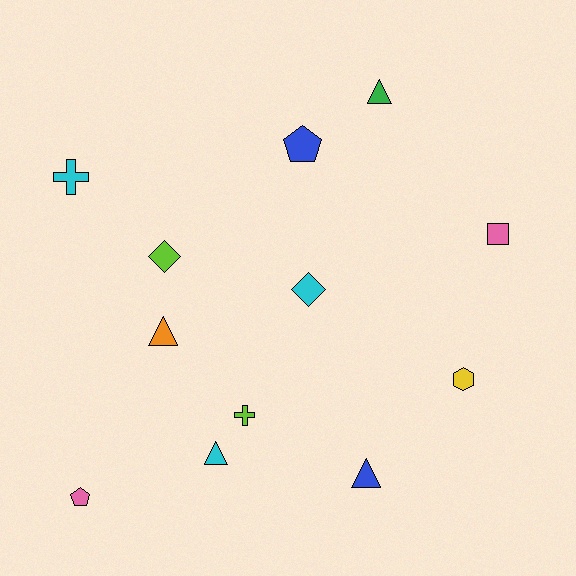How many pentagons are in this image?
There are 2 pentagons.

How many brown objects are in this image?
There are no brown objects.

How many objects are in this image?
There are 12 objects.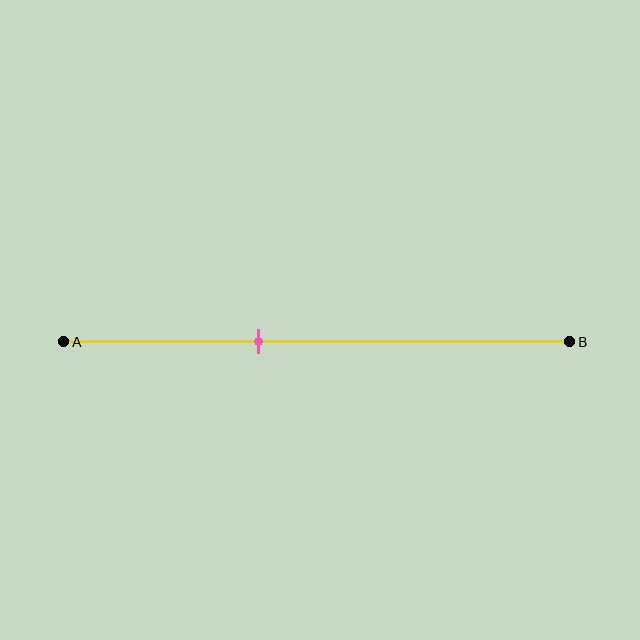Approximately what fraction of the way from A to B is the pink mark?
The pink mark is approximately 40% of the way from A to B.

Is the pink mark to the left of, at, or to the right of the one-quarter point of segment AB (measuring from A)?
The pink mark is to the right of the one-quarter point of segment AB.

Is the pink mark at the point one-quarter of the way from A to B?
No, the mark is at about 40% from A, not at the 25% one-quarter point.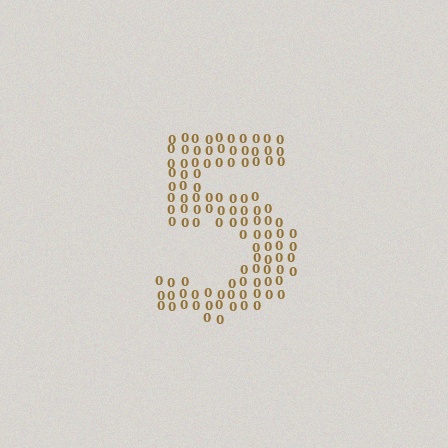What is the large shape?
The large shape is the digit 5.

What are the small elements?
The small elements are digit 0's.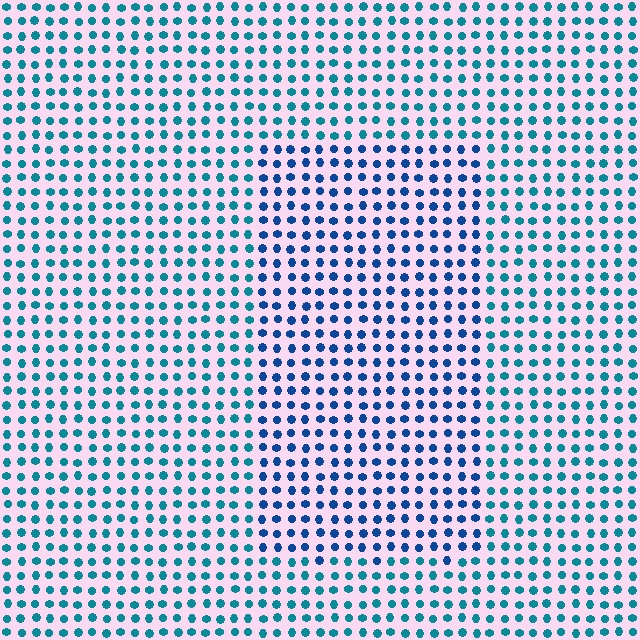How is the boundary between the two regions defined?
The boundary is defined purely by a slight shift in hue (about 29 degrees). Spacing, size, and orientation are identical on both sides.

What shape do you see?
I see a rectangle.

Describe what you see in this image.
The image is filled with small teal elements in a uniform arrangement. A rectangle-shaped region is visible where the elements are tinted to a slightly different hue, forming a subtle color boundary.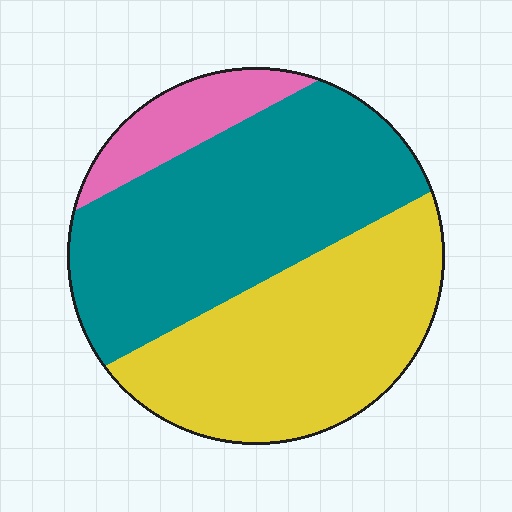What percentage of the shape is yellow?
Yellow covers 41% of the shape.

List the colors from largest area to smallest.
From largest to smallest: teal, yellow, pink.